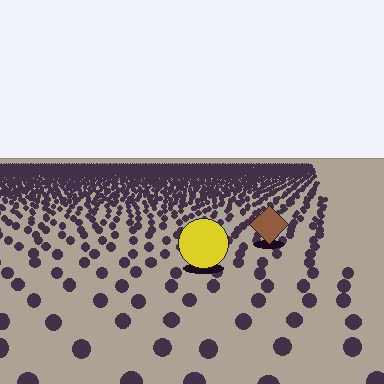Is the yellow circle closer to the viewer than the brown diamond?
Yes. The yellow circle is closer — you can tell from the texture gradient: the ground texture is coarser near it.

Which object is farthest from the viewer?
The brown diamond is farthest from the viewer. It appears smaller and the ground texture around it is denser.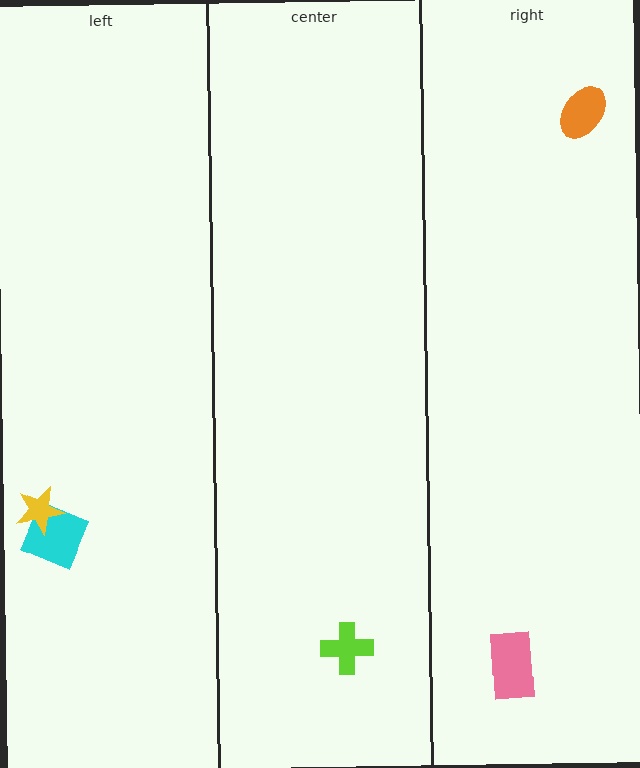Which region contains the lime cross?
The center region.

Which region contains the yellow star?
The left region.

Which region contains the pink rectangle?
The right region.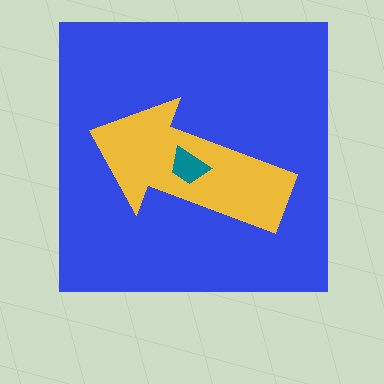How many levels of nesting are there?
3.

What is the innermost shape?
The teal trapezoid.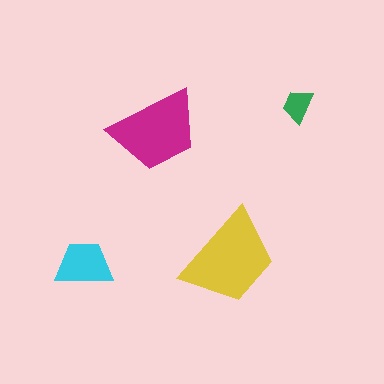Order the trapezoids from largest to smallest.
the yellow one, the magenta one, the cyan one, the green one.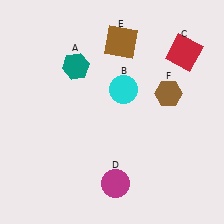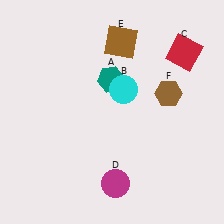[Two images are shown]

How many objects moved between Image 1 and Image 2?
1 object moved between the two images.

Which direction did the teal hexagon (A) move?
The teal hexagon (A) moved right.